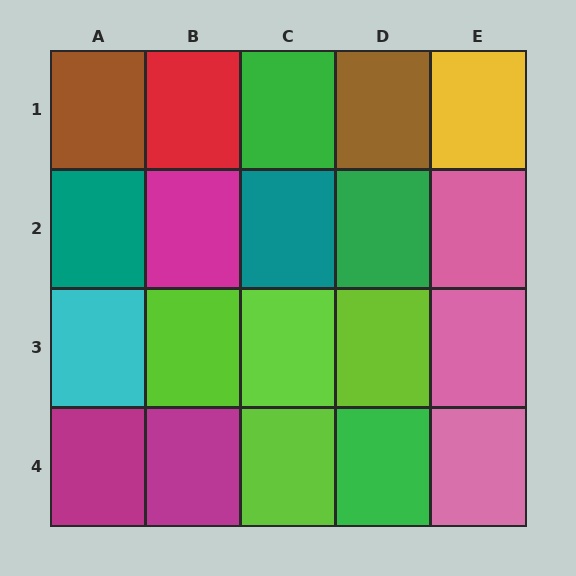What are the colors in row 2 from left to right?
Teal, magenta, teal, green, pink.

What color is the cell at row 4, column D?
Green.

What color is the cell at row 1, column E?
Yellow.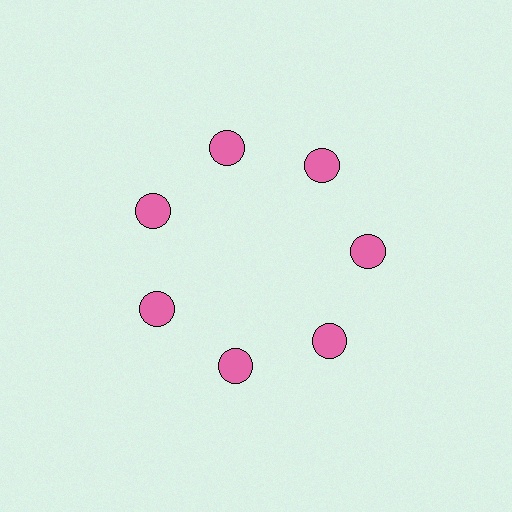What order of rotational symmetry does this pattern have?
This pattern has 7-fold rotational symmetry.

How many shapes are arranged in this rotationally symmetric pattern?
There are 7 shapes, arranged in 7 groups of 1.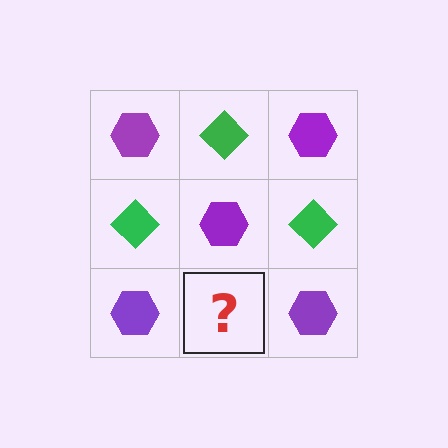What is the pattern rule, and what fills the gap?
The rule is that it alternates purple hexagon and green diamond in a checkerboard pattern. The gap should be filled with a green diamond.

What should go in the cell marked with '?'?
The missing cell should contain a green diamond.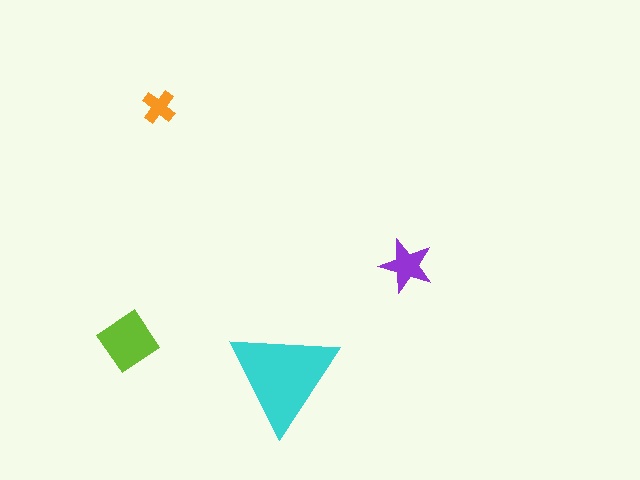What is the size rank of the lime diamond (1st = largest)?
2nd.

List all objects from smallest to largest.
The orange cross, the purple star, the lime diamond, the cyan triangle.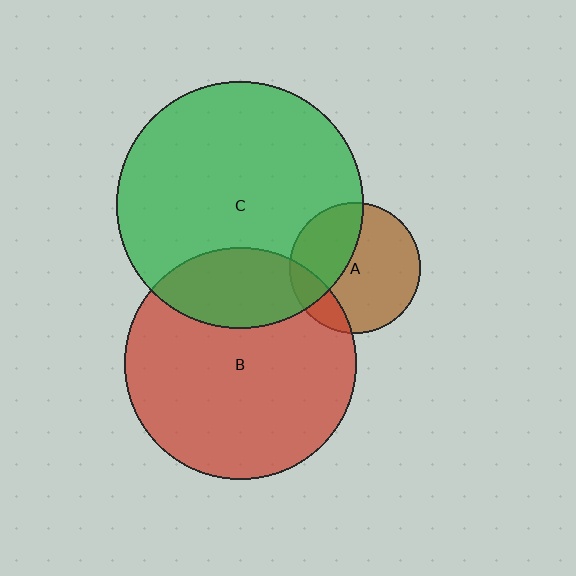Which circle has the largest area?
Circle C (green).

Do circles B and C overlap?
Yes.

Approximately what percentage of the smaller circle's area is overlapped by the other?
Approximately 25%.